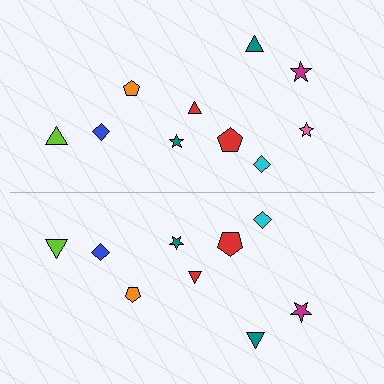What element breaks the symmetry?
A pink star is missing from the bottom side.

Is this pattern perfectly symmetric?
No, the pattern is not perfectly symmetric. A pink star is missing from the bottom side.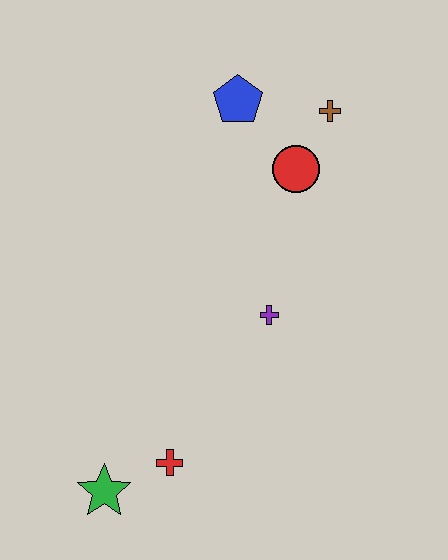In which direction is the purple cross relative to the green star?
The purple cross is above the green star.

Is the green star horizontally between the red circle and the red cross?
No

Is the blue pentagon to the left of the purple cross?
Yes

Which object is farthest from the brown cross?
The green star is farthest from the brown cross.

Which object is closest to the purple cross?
The red circle is closest to the purple cross.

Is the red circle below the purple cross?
No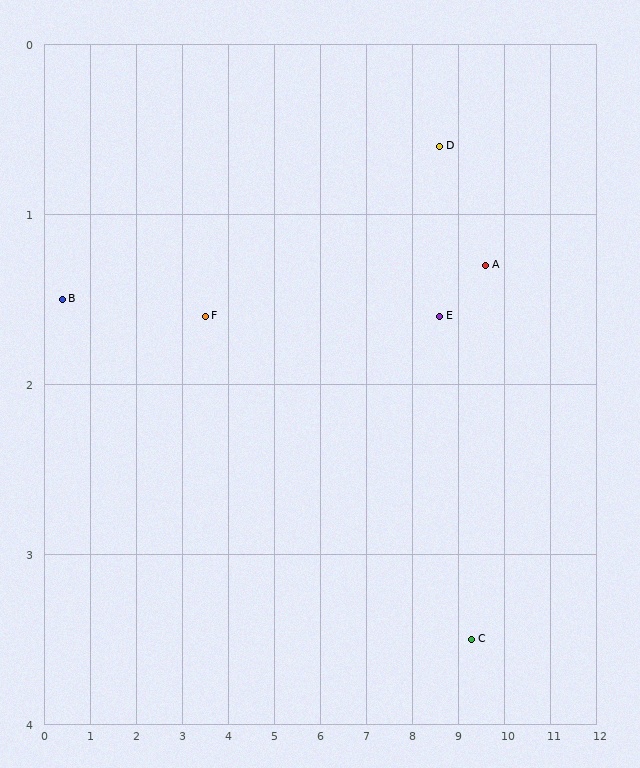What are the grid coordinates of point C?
Point C is at approximately (9.3, 3.5).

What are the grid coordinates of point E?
Point E is at approximately (8.6, 1.6).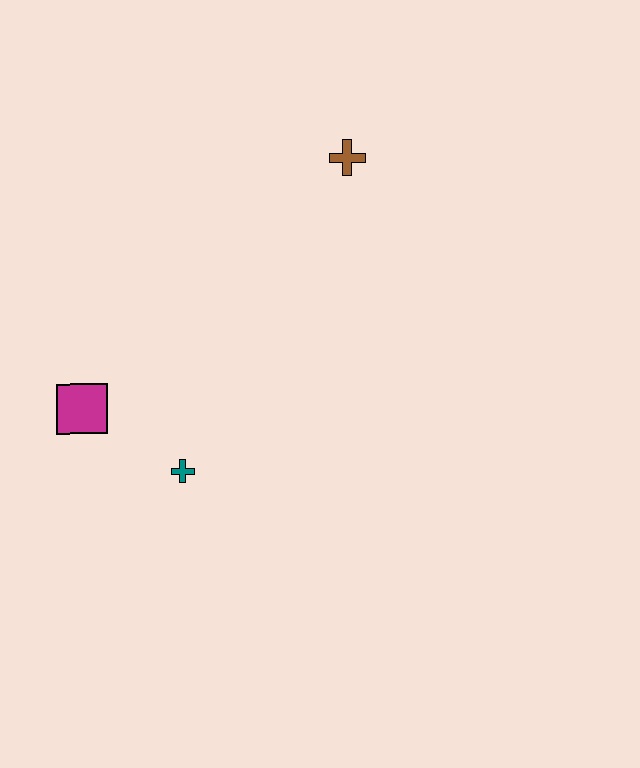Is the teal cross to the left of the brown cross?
Yes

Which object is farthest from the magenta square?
The brown cross is farthest from the magenta square.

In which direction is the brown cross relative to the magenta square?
The brown cross is to the right of the magenta square.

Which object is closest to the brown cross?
The teal cross is closest to the brown cross.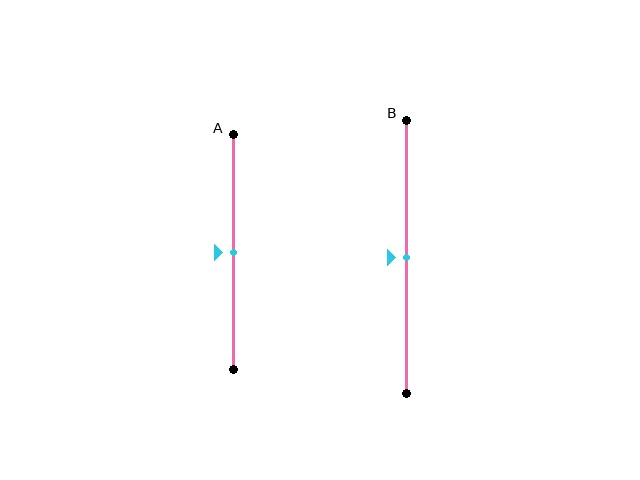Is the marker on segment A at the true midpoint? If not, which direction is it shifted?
Yes, the marker on segment A is at the true midpoint.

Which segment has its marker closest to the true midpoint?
Segment A has its marker closest to the true midpoint.